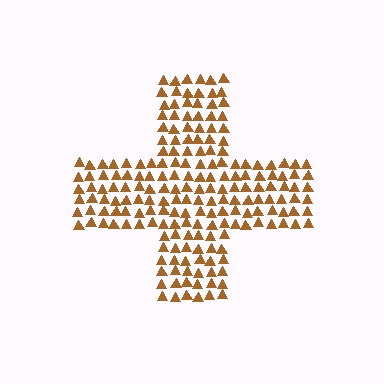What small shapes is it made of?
It is made of small triangles.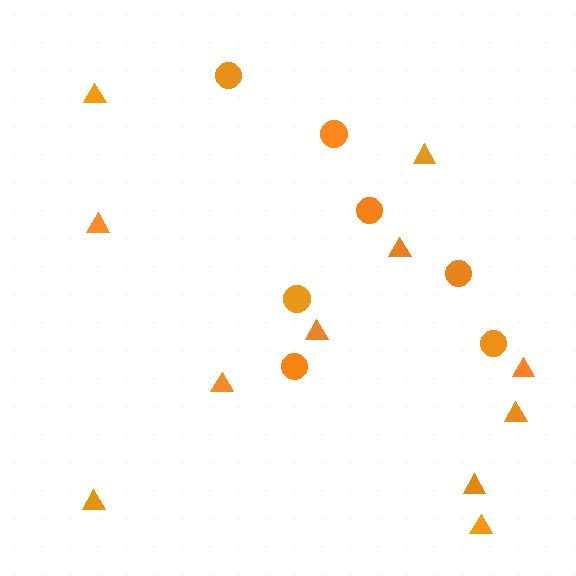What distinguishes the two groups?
There are 2 groups: one group of triangles (11) and one group of circles (7).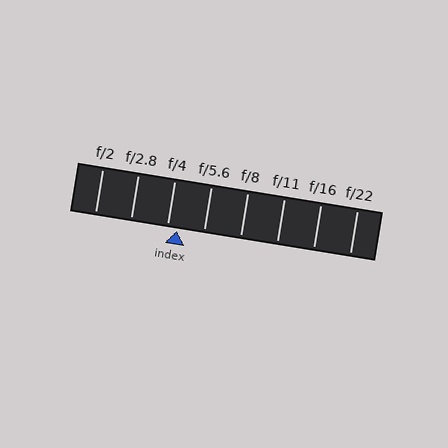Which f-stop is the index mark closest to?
The index mark is closest to f/4.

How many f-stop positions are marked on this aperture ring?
There are 8 f-stop positions marked.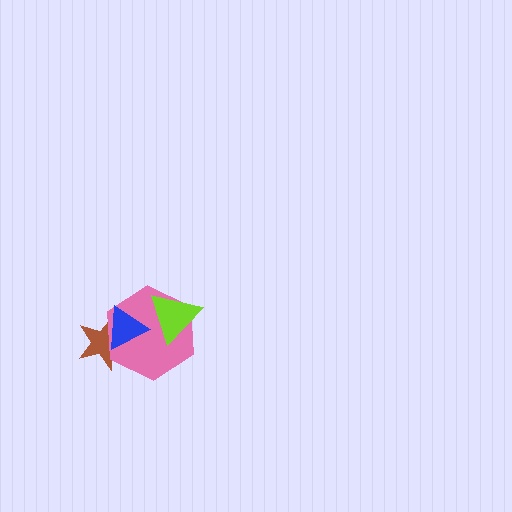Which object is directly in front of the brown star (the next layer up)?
The pink hexagon is directly in front of the brown star.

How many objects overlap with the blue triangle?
2 objects overlap with the blue triangle.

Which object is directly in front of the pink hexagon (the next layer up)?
The blue triangle is directly in front of the pink hexagon.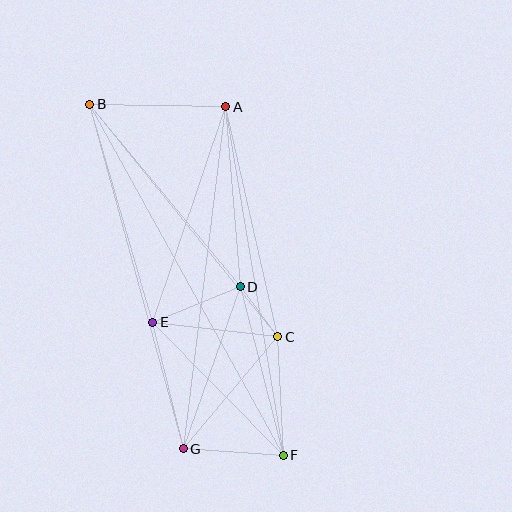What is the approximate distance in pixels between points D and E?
The distance between D and E is approximately 95 pixels.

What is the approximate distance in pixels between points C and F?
The distance between C and F is approximately 119 pixels.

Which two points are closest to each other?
Points C and D are closest to each other.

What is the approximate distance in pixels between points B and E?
The distance between B and E is approximately 227 pixels.